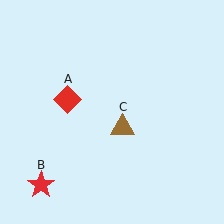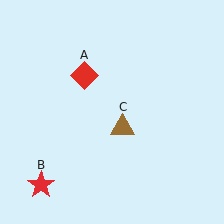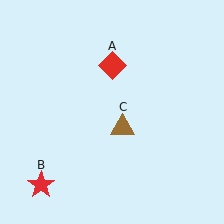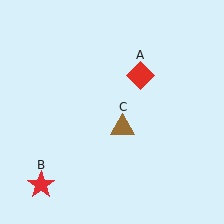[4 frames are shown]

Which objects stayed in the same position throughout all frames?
Red star (object B) and brown triangle (object C) remained stationary.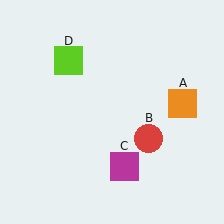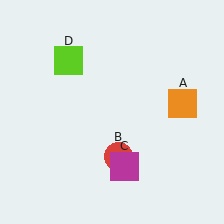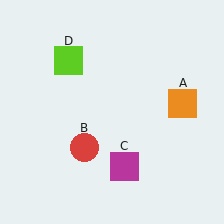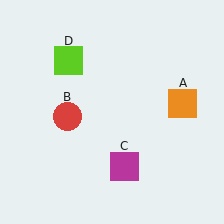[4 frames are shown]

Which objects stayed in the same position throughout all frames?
Orange square (object A) and magenta square (object C) and lime square (object D) remained stationary.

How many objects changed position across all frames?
1 object changed position: red circle (object B).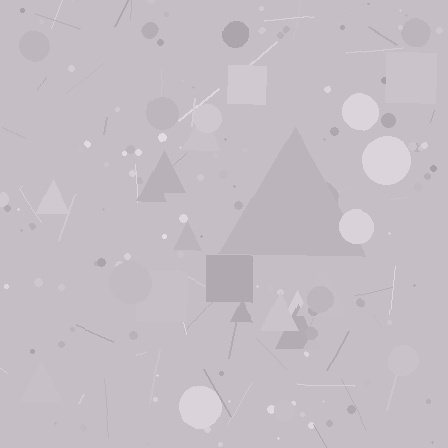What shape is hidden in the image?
A triangle is hidden in the image.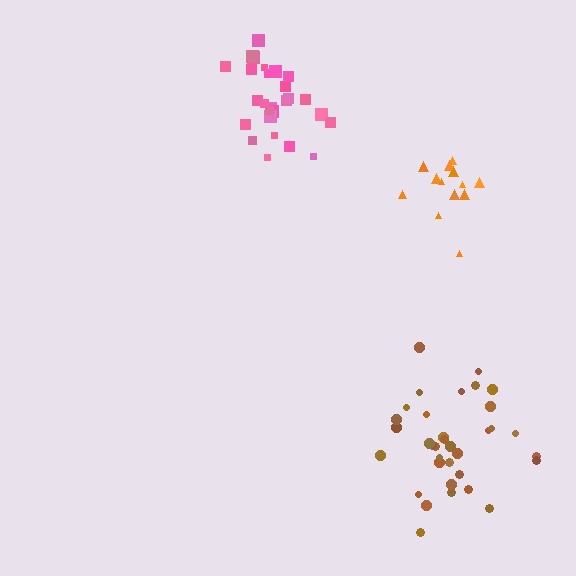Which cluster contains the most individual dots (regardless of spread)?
Brown (35).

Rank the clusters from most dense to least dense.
pink, orange, brown.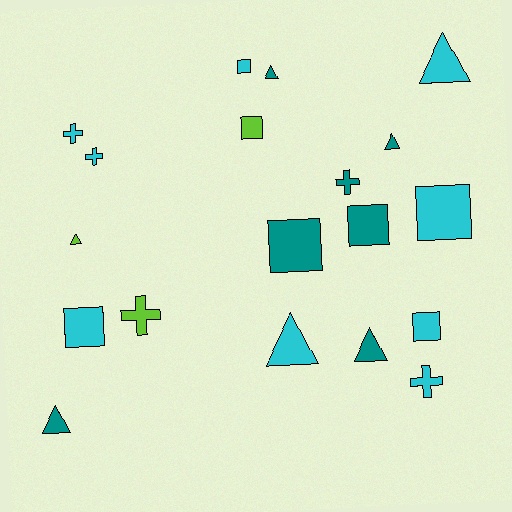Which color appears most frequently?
Cyan, with 9 objects.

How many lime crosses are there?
There is 1 lime cross.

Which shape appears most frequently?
Triangle, with 7 objects.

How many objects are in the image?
There are 19 objects.